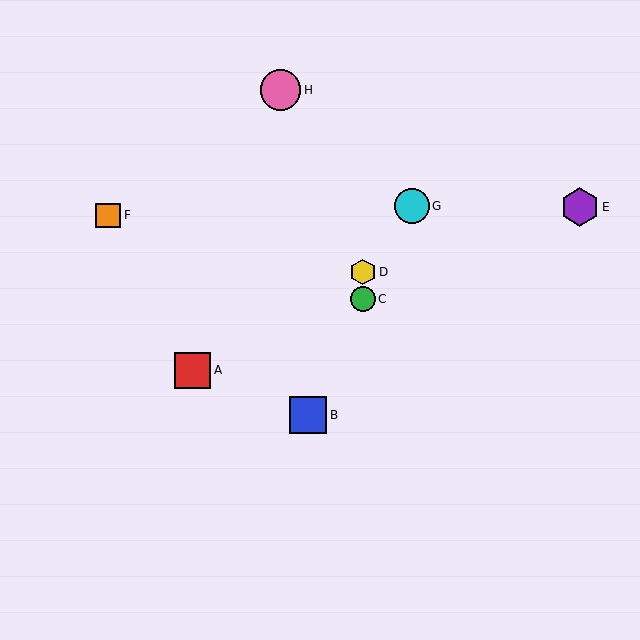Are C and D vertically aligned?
Yes, both are at x≈363.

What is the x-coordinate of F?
Object F is at x≈108.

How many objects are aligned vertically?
2 objects (C, D) are aligned vertically.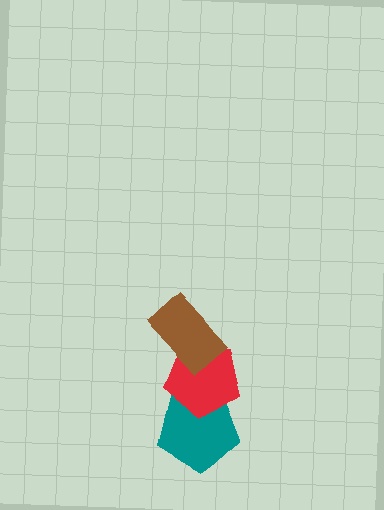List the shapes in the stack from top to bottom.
From top to bottom: the brown rectangle, the red pentagon, the teal pentagon.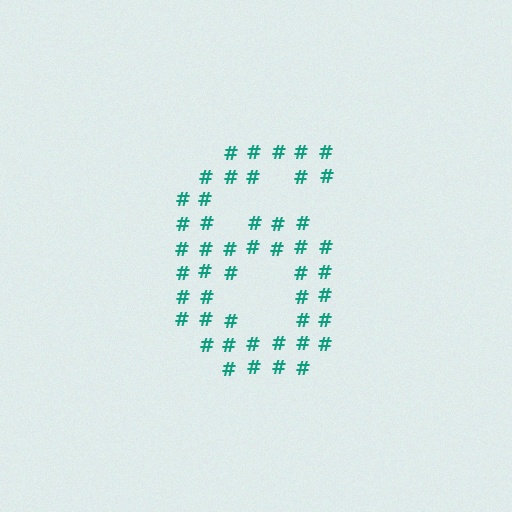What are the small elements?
The small elements are hash symbols.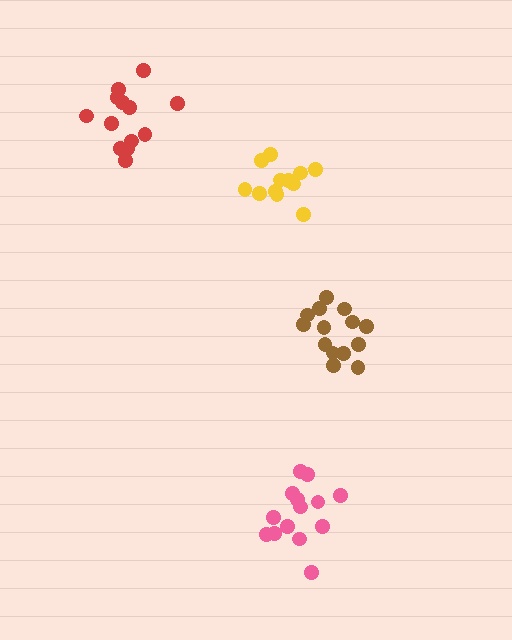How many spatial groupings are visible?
There are 4 spatial groupings.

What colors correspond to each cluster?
The clusters are colored: yellow, pink, red, brown.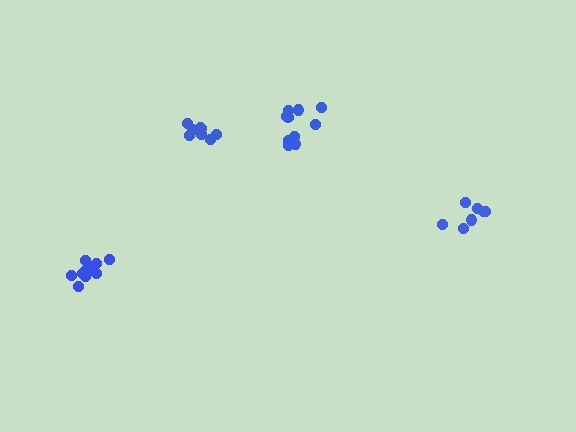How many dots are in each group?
Group 1: 10 dots, Group 2: 7 dots, Group 3: 11 dots, Group 4: 8 dots (36 total).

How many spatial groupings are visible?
There are 4 spatial groupings.